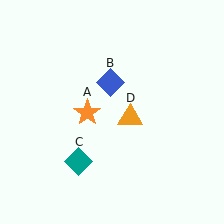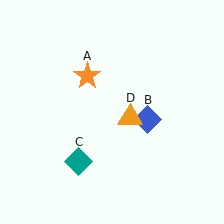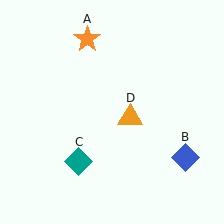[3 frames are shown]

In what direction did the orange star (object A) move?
The orange star (object A) moved up.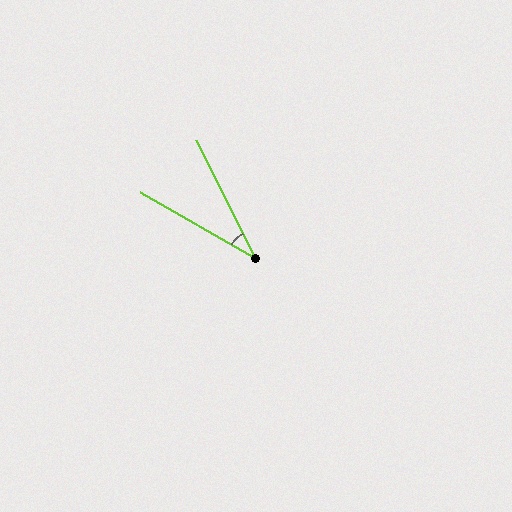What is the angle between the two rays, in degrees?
Approximately 34 degrees.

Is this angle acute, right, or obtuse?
It is acute.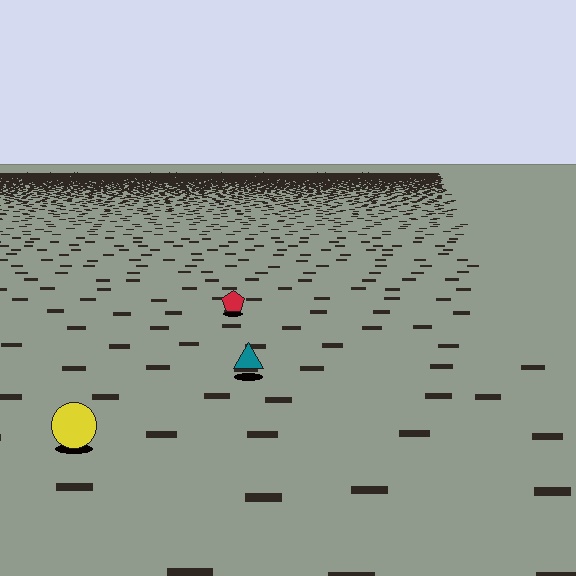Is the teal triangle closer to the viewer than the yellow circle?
No. The yellow circle is closer — you can tell from the texture gradient: the ground texture is coarser near it.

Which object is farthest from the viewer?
The red pentagon is farthest from the viewer. It appears smaller and the ground texture around it is denser.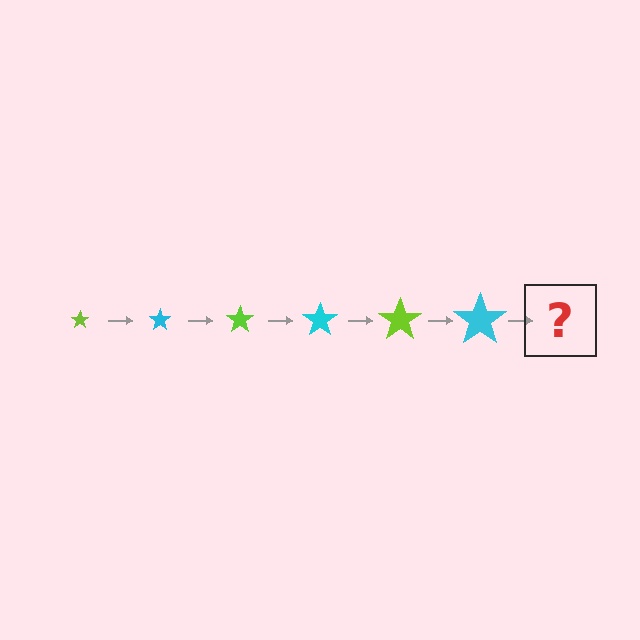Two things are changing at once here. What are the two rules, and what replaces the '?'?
The two rules are that the star grows larger each step and the color cycles through lime and cyan. The '?' should be a lime star, larger than the previous one.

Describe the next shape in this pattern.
It should be a lime star, larger than the previous one.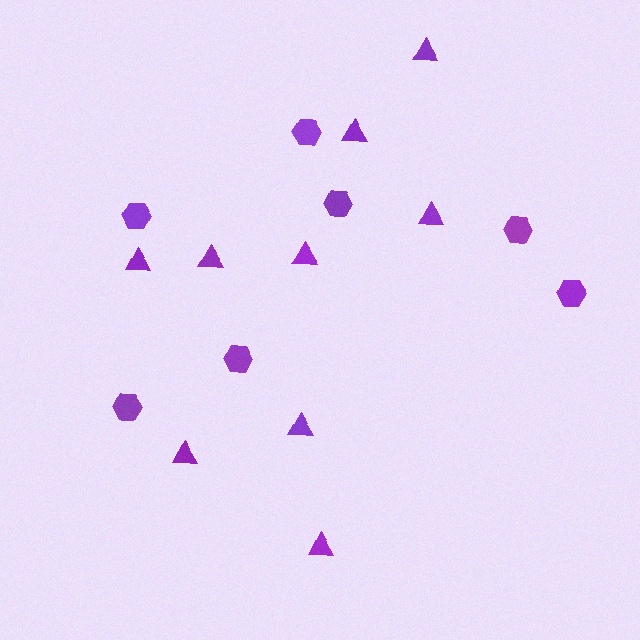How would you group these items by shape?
There are 2 groups: one group of hexagons (7) and one group of triangles (9).